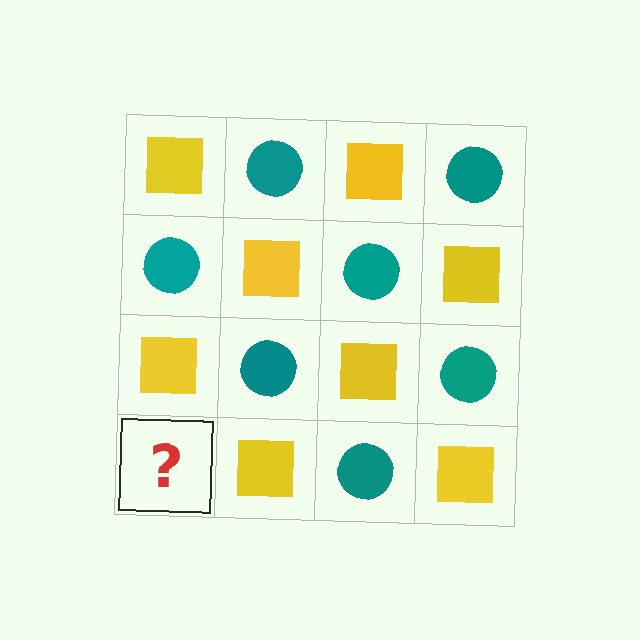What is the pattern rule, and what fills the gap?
The rule is that it alternates yellow square and teal circle in a checkerboard pattern. The gap should be filled with a teal circle.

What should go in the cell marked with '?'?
The missing cell should contain a teal circle.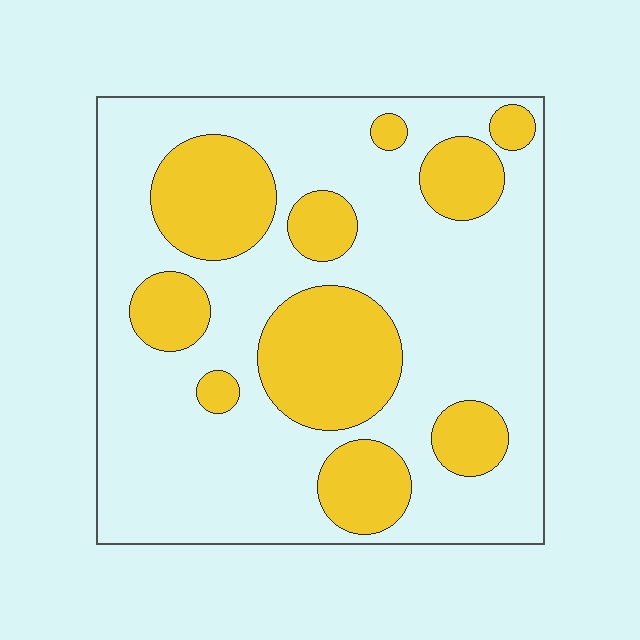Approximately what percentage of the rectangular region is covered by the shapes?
Approximately 30%.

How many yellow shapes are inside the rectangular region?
10.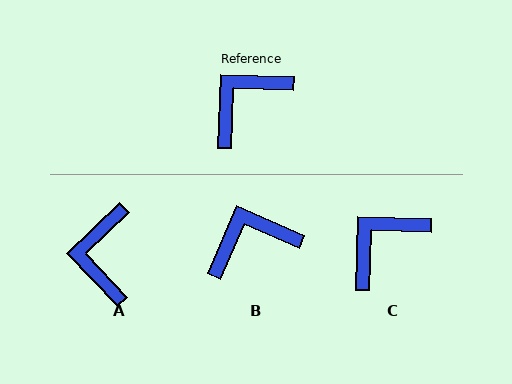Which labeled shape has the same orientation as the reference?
C.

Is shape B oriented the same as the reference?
No, it is off by about 22 degrees.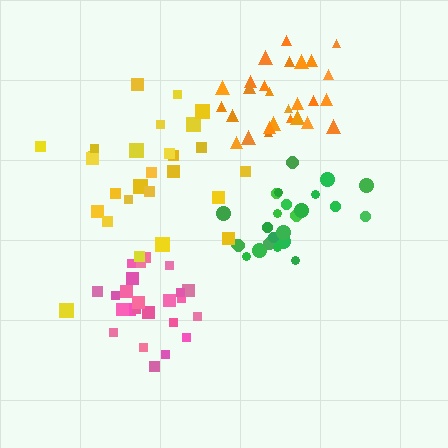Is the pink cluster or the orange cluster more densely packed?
Orange.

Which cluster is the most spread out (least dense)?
Yellow.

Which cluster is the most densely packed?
Orange.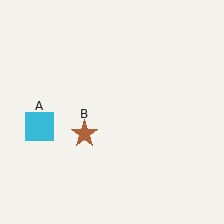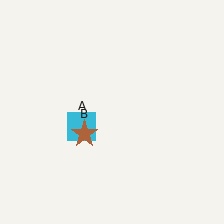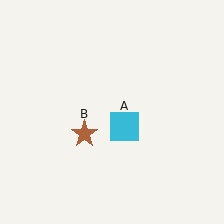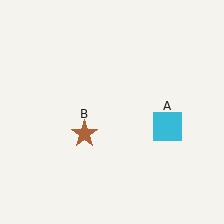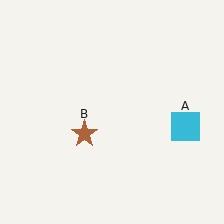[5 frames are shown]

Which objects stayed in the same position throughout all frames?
Brown star (object B) remained stationary.